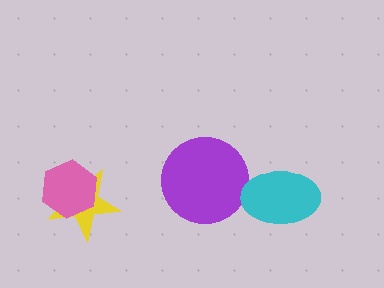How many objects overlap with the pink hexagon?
1 object overlaps with the pink hexagon.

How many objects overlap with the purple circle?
0 objects overlap with the purple circle.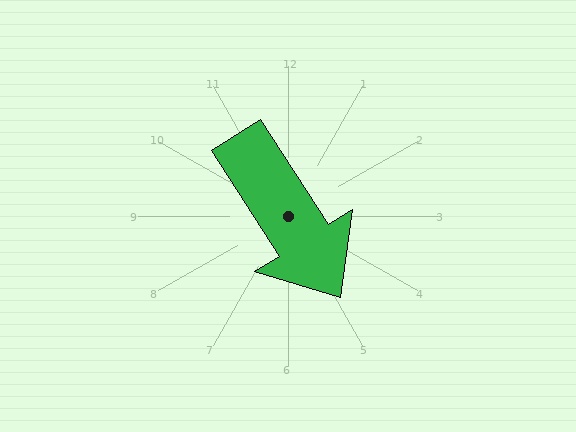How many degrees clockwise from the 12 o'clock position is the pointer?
Approximately 147 degrees.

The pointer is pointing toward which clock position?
Roughly 5 o'clock.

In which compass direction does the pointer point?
Southeast.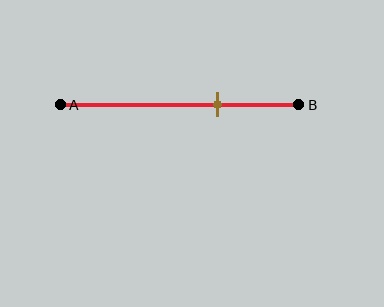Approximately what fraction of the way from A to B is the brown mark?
The brown mark is approximately 65% of the way from A to B.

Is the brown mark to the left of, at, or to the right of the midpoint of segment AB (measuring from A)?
The brown mark is to the right of the midpoint of segment AB.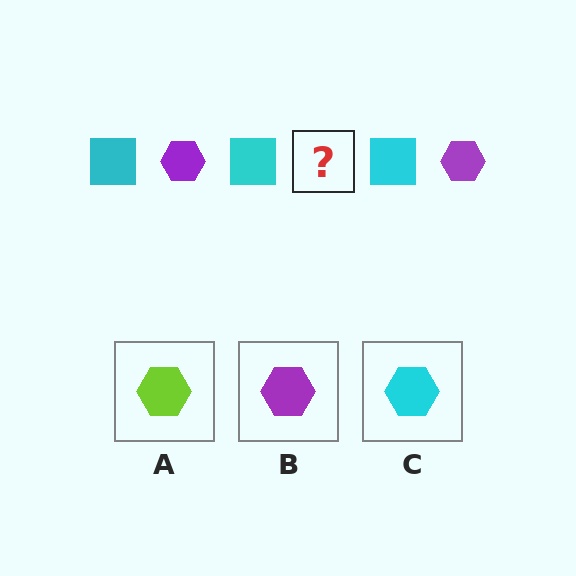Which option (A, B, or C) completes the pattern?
B.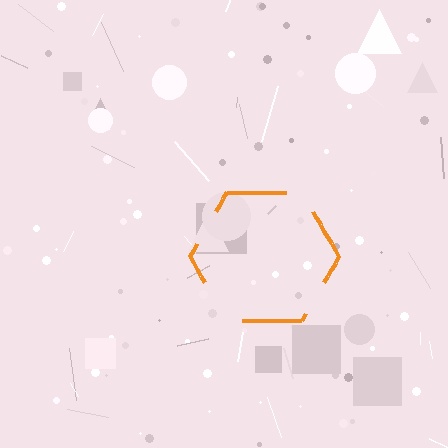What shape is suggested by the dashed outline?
The dashed outline suggests a hexagon.